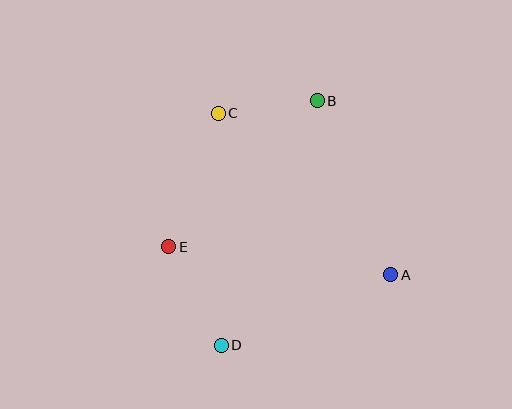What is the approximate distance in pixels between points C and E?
The distance between C and E is approximately 142 pixels.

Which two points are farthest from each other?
Points B and D are farthest from each other.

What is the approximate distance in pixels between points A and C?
The distance between A and C is approximately 236 pixels.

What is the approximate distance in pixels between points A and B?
The distance between A and B is approximately 189 pixels.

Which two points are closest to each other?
Points B and C are closest to each other.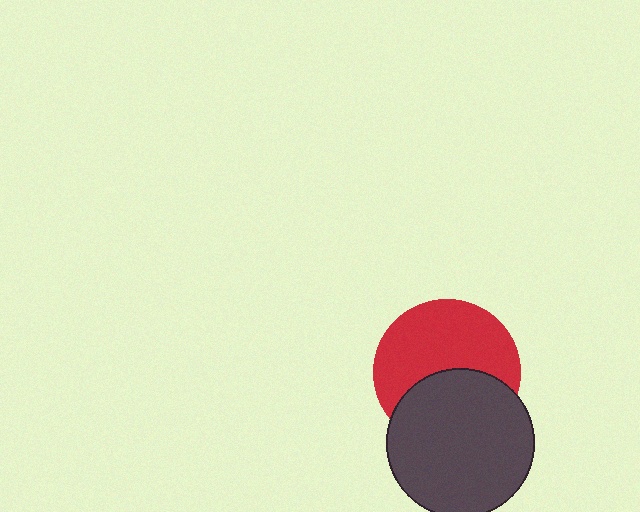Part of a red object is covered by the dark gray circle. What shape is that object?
It is a circle.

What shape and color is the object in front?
The object in front is a dark gray circle.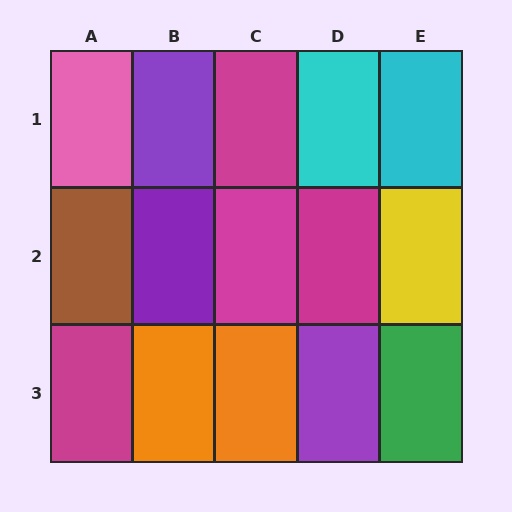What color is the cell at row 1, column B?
Purple.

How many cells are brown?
1 cell is brown.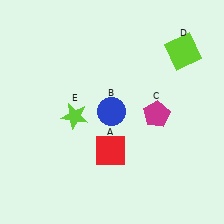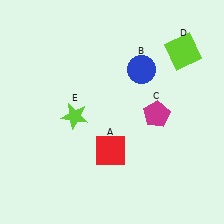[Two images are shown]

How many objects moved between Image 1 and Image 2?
1 object moved between the two images.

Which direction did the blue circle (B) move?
The blue circle (B) moved up.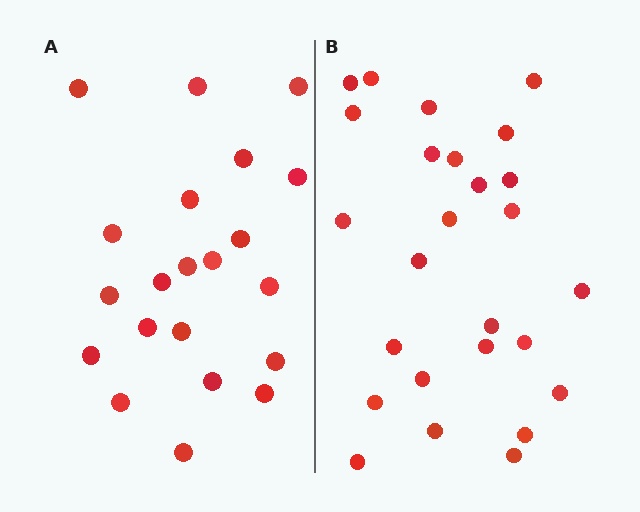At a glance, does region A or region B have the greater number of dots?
Region B (the right region) has more dots.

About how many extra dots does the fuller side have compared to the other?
Region B has about 5 more dots than region A.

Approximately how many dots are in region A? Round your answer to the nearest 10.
About 20 dots. (The exact count is 21, which rounds to 20.)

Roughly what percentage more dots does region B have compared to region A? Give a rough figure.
About 25% more.